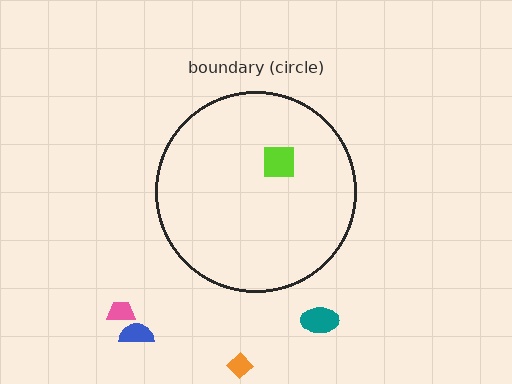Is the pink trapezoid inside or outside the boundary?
Outside.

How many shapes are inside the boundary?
1 inside, 4 outside.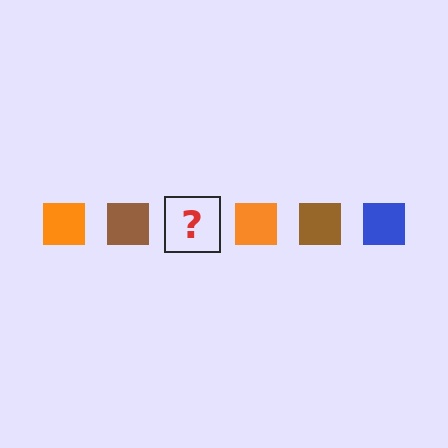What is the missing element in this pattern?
The missing element is a blue square.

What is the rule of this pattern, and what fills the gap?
The rule is that the pattern cycles through orange, brown, blue squares. The gap should be filled with a blue square.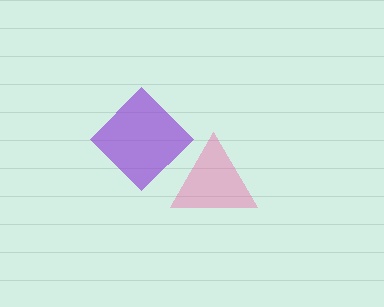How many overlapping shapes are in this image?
There are 2 overlapping shapes in the image.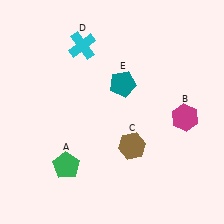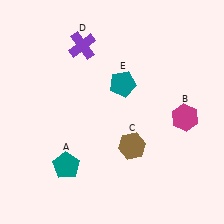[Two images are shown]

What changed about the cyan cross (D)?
In Image 1, D is cyan. In Image 2, it changed to purple.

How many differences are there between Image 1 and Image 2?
There are 2 differences between the two images.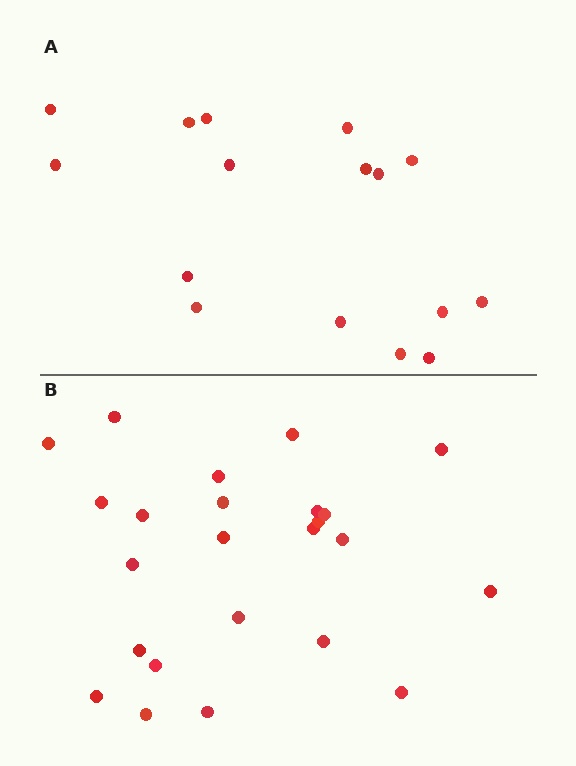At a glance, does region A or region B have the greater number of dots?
Region B (the bottom region) has more dots.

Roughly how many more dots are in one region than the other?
Region B has roughly 8 or so more dots than region A.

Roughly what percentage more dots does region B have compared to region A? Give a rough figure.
About 50% more.